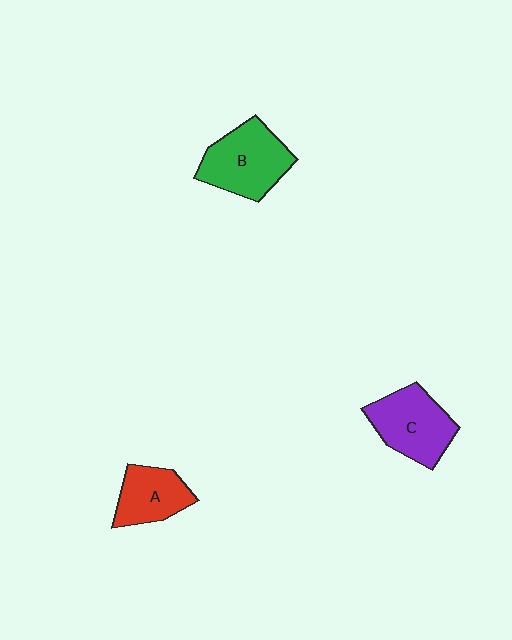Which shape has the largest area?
Shape B (green).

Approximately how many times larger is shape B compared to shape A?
Approximately 1.4 times.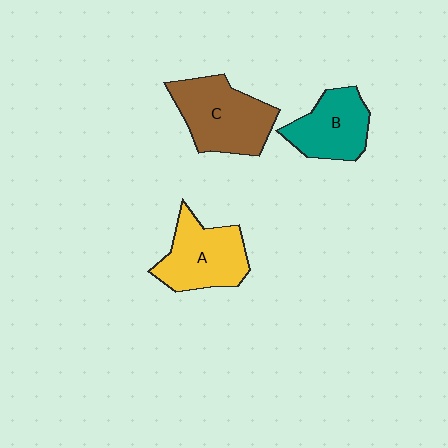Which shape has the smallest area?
Shape B (teal).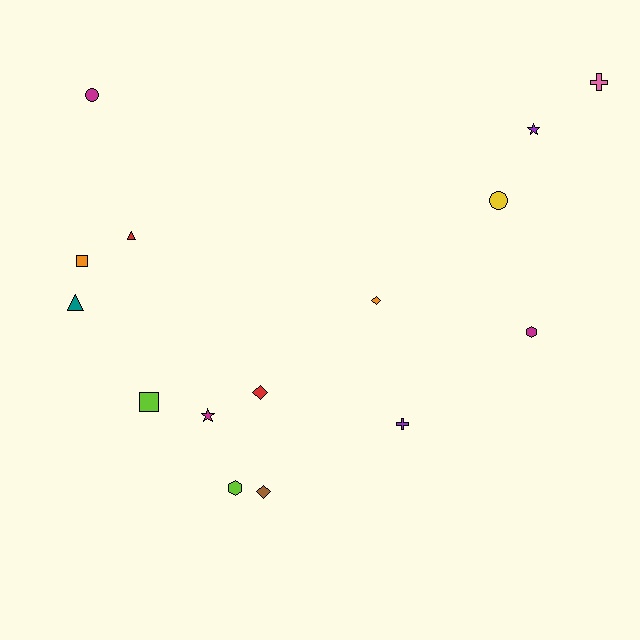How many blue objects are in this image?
There are no blue objects.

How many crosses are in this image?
There are 2 crosses.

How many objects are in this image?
There are 15 objects.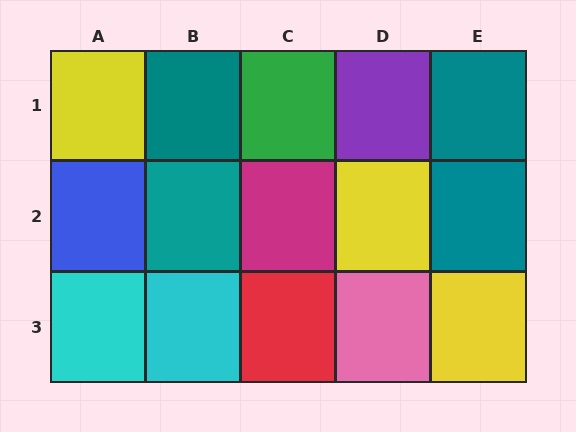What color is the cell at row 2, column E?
Teal.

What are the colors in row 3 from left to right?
Cyan, cyan, red, pink, yellow.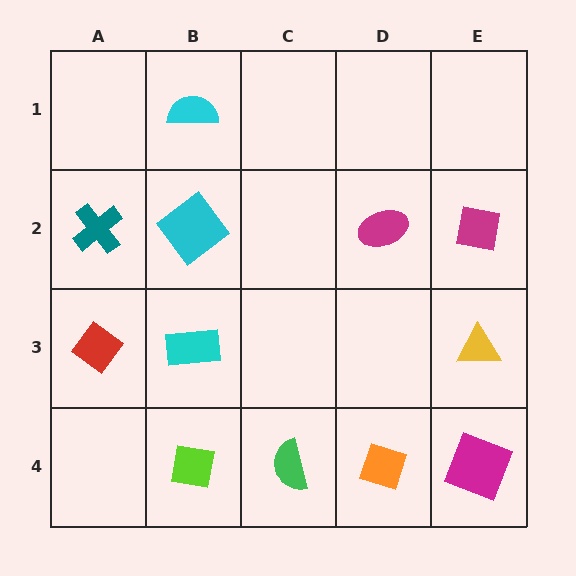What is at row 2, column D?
A magenta ellipse.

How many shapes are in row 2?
4 shapes.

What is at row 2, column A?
A teal cross.